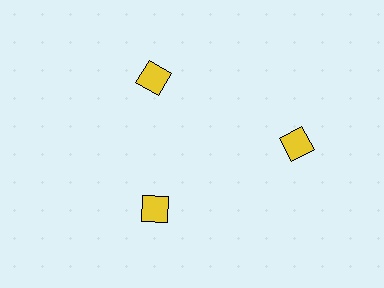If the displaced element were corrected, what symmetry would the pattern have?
It would have 3-fold rotational symmetry — the pattern would map onto itself every 120 degrees.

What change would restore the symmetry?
The symmetry would be restored by moving it inward, back onto the ring so that all 3 diamonds sit at equal angles and equal distance from the center.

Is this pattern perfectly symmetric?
No. The 3 yellow diamonds are arranged in a ring, but one element near the 3 o'clock position is pushed outward from the center, breaking the 3-fold rotational symmetry.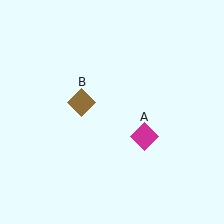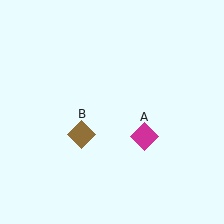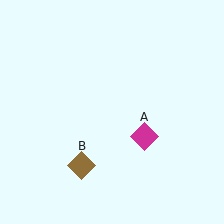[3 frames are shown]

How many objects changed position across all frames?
1 object changed position: brown diamond (object B).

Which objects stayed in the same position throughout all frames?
Magenta diamond (object A) remained stationary.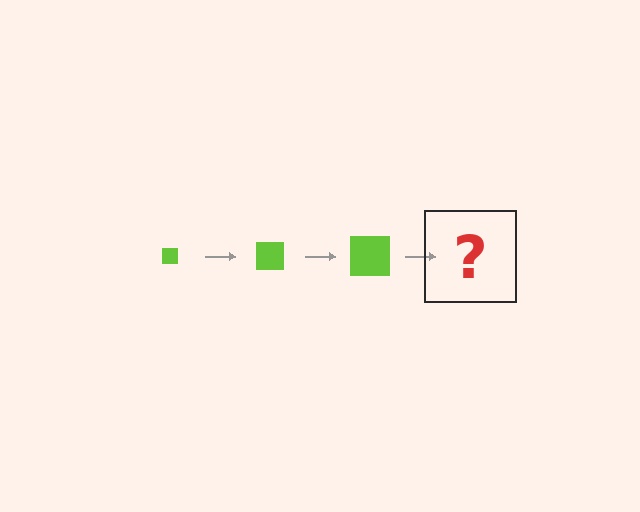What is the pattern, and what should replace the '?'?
The pattern is that the square gets progressively larger each step. The '?' should be a lime square, larger than the previous one.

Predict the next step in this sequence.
The next step is a lime square, larger than the previous one.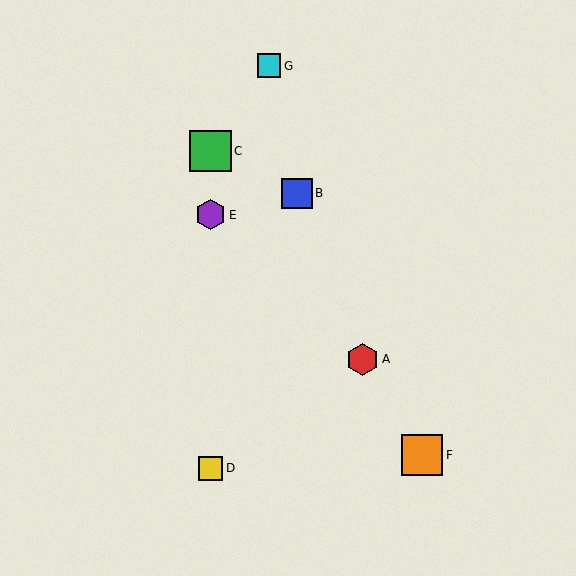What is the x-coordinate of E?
Object E is at x≈211.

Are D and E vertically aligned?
Yes, both are at x≈211.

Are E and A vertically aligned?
No, E is at x≈211 and A is at x≈363.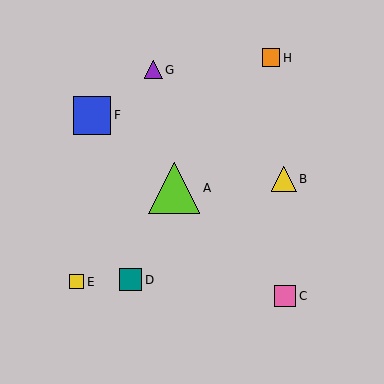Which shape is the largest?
The lime triangle (labeled A) is the largest.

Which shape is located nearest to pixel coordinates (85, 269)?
The yellow square (labeled E) at (77, 282) is nearest to that location.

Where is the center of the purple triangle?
The center of the purple triangle is at (154, 70).